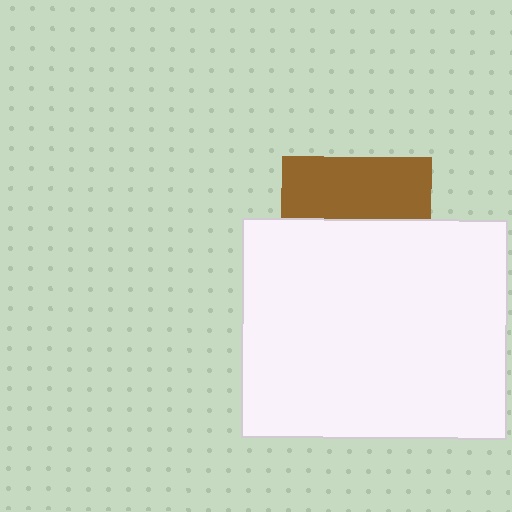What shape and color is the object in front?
The object in front is a white rectangle.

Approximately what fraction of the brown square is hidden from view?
Roughly 59% of the brown square is hidden behind the white rectangle.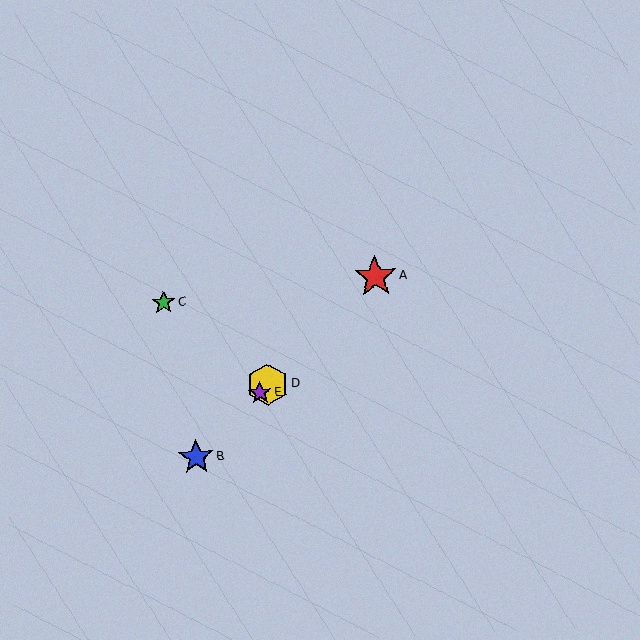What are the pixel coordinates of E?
Object E is at (260, 393).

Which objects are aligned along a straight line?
Objects A, B, D, E are aligned along a straight line.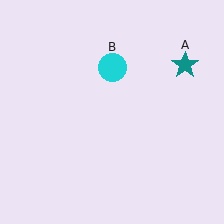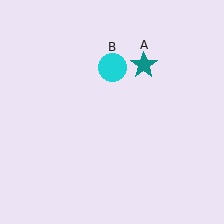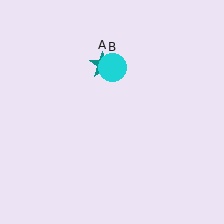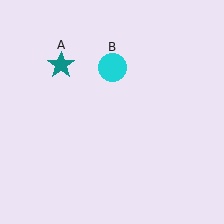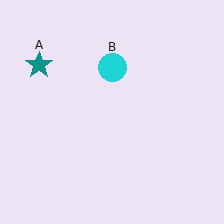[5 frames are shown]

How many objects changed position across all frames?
1 object changed position: teal star (object A).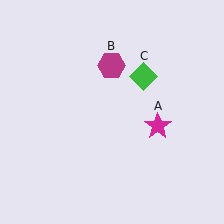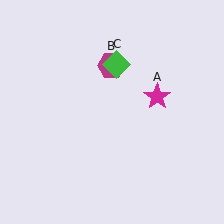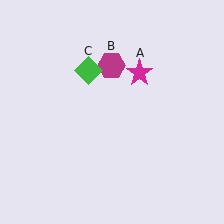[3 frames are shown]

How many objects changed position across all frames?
2 objects changed position: magenta star (object A), green diamond (object C).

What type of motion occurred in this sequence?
The magenta star (object A), green diamond (object C) rotated counterclockwise around the center of the scene.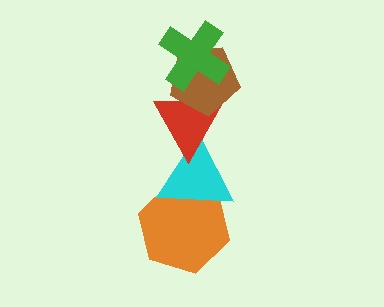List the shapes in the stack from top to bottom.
From top to bottom: the green cross, the brown pentagon, the red triangle, the cyan triangle, the orange hexagon.